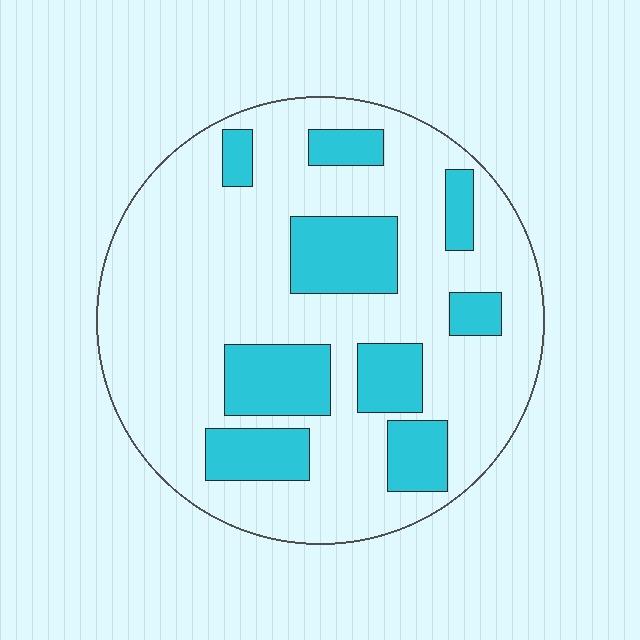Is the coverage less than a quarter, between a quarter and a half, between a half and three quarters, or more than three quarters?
Between a quarter and a half.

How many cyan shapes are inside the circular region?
9.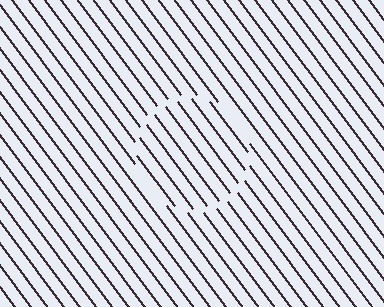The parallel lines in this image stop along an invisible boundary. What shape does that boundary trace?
An illusory circle. The interior of the shape contains the same grating, shifted by half a period — the contour is defined by the phase discontinuity where line-ends from the inner and outer gratings abut.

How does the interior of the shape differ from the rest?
The interior of the shape contains the same grating, shifted by half a period — the contour is defined by the phase discontinuity where line-ends from the inner and outer gratings abut.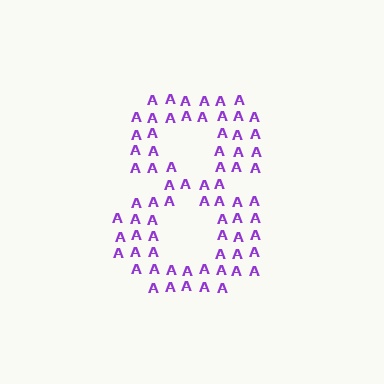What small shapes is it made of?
It is made of small letter A's.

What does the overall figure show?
The overall figure shows the digit 8.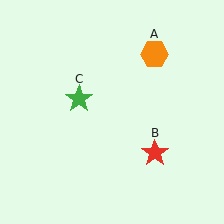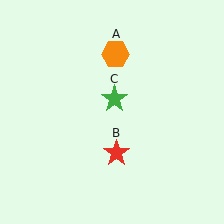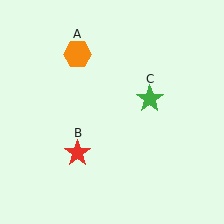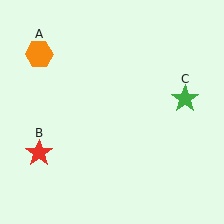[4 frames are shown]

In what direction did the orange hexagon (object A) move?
The orange hexagon (object A) moved left.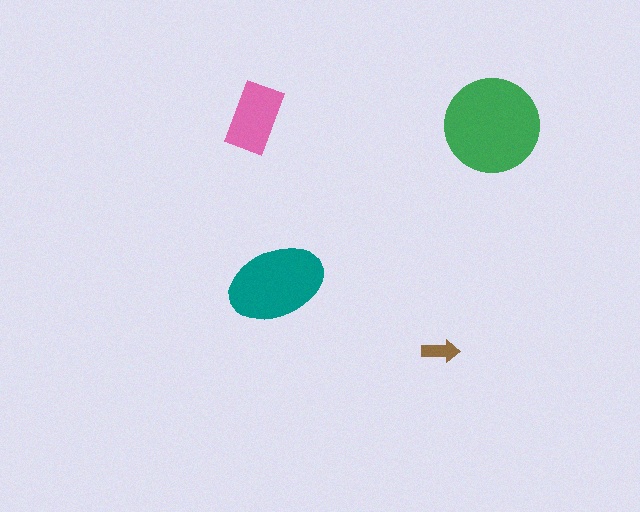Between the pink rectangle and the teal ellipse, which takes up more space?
The teal ellipse.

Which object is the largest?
The green circle.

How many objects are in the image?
There are 4 objects in the image.